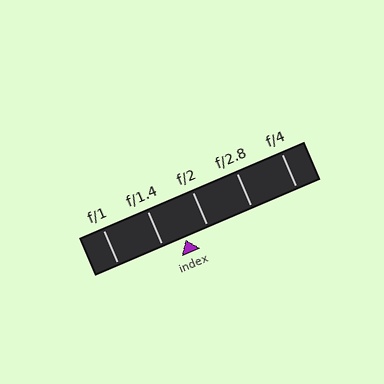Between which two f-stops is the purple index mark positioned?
The index mark is between f/1.4 and f/2.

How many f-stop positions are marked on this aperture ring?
There are 5 f-stop positions marked.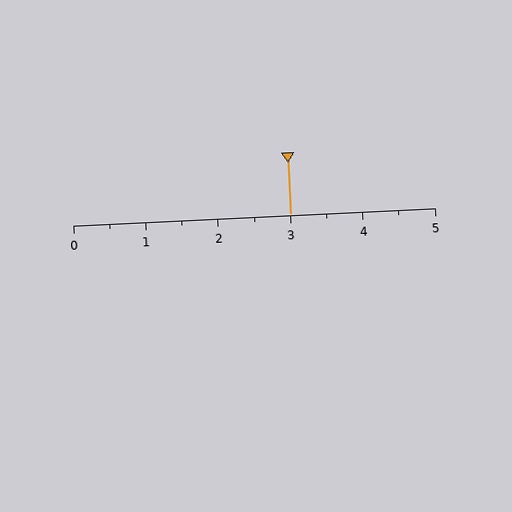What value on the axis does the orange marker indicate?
The marker indicates approximately 3.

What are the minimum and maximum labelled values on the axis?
The axis runs from 0 to 5.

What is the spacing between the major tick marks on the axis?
The major ticks are spaced 1 apart.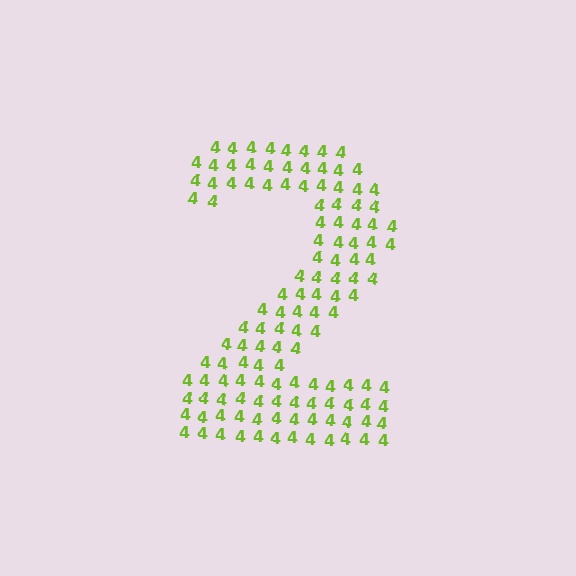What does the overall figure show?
The overall figure shows the digit 2.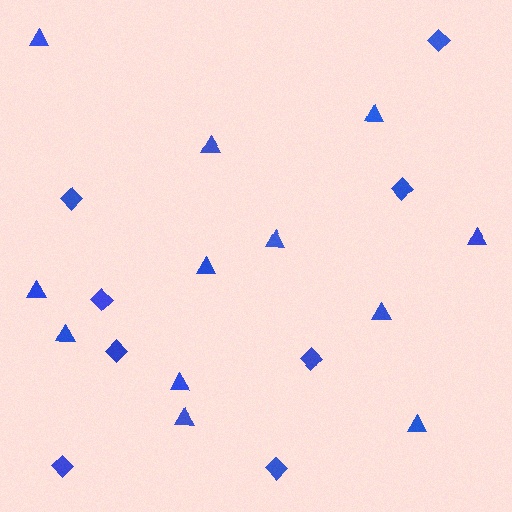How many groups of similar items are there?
There are 2 groups: one group of triangles (12) and one group of diamonds (8).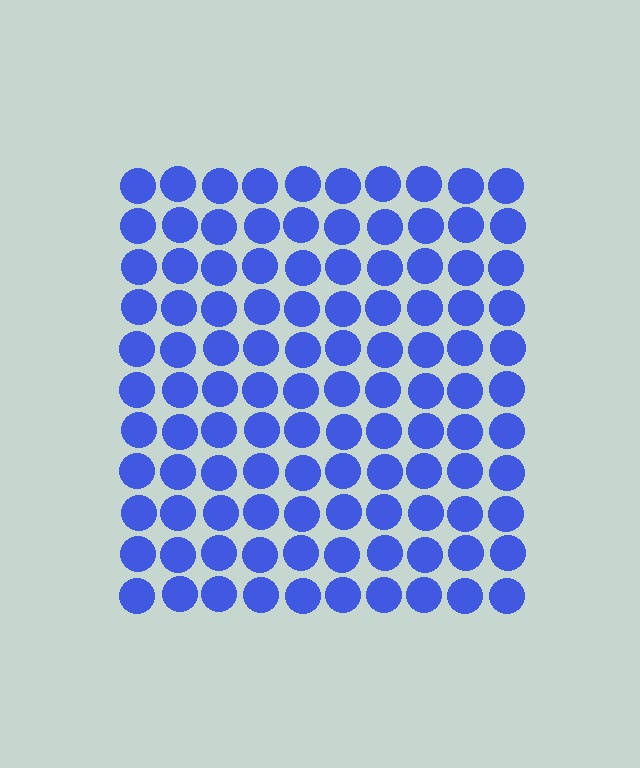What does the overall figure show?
The overall figure shows a square.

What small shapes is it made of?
It is made of small circles.